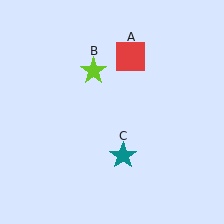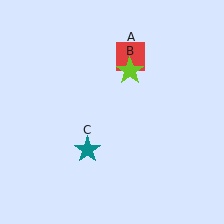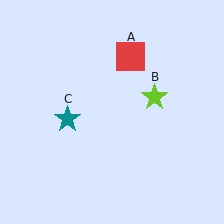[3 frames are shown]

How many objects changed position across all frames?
2 objects changed position: lime star (object B), teal star (object C).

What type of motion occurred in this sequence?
The lime star (object B), teal star (object C) rotated clockwise around the center of the scene.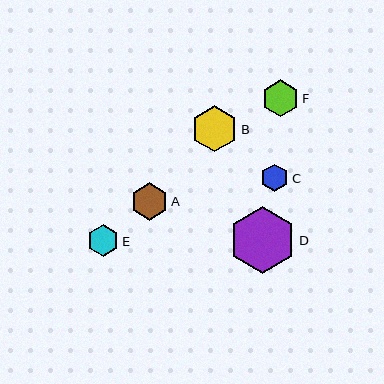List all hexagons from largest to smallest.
From largest to smallest: D, B, A, F, E, C.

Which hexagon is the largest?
Hexagon D is the largest with a size of approximately 67 pixels.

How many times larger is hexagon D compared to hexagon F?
Hexagon D is approximately 1.8 times the size of hexagon F.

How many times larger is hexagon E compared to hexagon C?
Hexagon E is approximately 1.1 times the size of hexagon C.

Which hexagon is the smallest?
Hexagon C is the smallest with a size of approximately 28 pixels.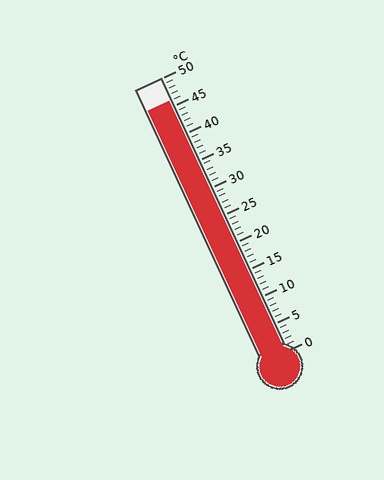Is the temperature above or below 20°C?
The temperature is above 20°C.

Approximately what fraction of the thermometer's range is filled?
The thermometer is filled to approximately 90% of its range.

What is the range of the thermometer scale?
The thermometer scale ranges from 0°C to 50°C.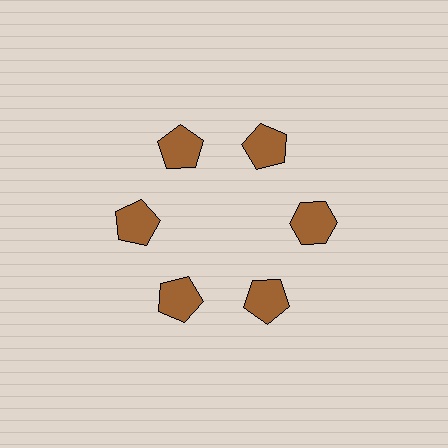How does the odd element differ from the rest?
It has a different shape: hexagon instead of pentagon.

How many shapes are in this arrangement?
There are 6 shapes arranged in a ring pattern.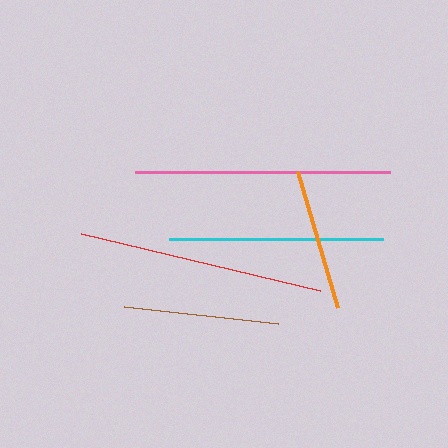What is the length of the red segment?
The red segment is approximately 246 pixels long.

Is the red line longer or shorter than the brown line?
The red line is longer than the brown line.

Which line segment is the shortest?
The orange line is the shortest at approximately 141 pixels.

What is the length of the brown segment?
The brown segment is approximately 154 pixels long.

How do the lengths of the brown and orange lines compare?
The brown and orange lines are approximately the same length.